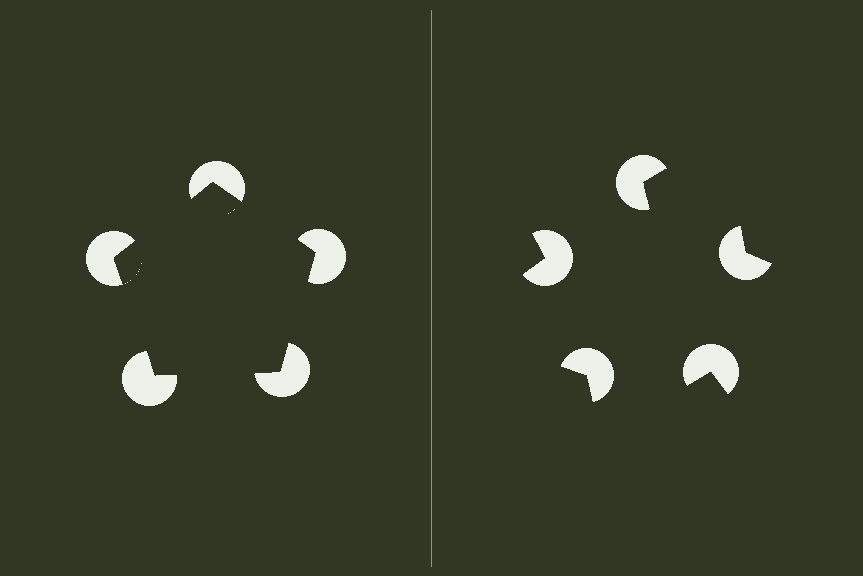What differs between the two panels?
The pac-man discs are positioned identically on both sides; only the wedge orientations differ. On the left they align to a pentagon; on the right they are misaligned.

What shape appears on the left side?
An illusory pentagon.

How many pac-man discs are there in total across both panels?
10 — 5 on each side.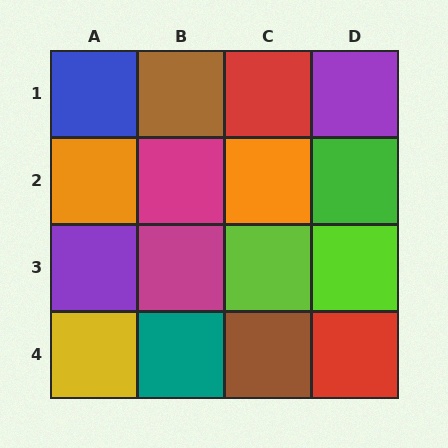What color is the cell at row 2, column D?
Green.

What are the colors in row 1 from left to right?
Blue, brown, red, purple.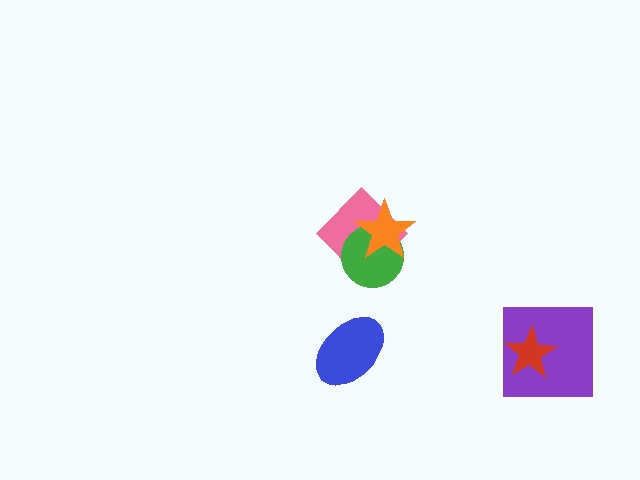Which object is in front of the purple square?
The red star is in front of the purple square.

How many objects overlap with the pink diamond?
2 objects overlap with the pink diamond.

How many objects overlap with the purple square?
1 object overlaps with the purple square.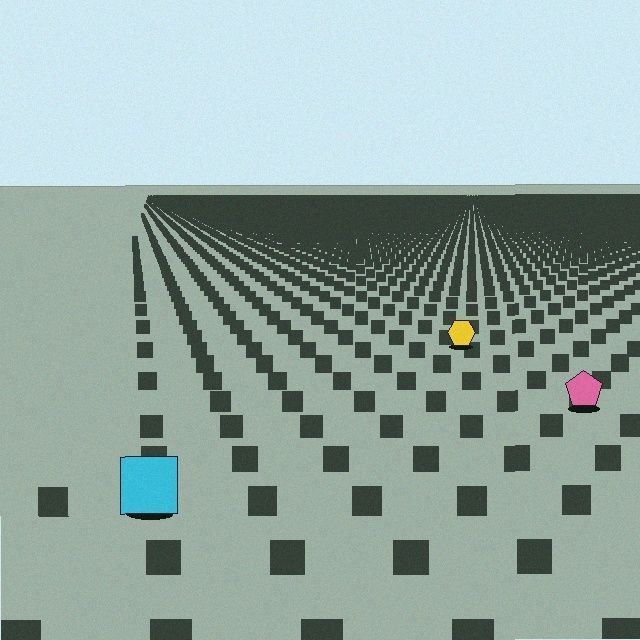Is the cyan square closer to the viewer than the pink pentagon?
Yes. The cyan square is closer — you can tell from the texture gradient: the ground texture is coarser near it.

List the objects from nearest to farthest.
From nearest to farthest: the cyan square, the pink pentagon, the yellow hexagon.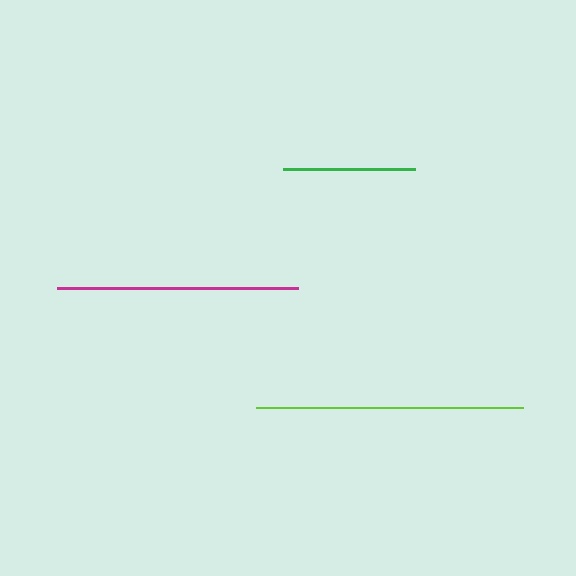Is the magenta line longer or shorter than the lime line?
The lime line is longer than the magenta line.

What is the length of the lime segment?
The lime segment is approximately 267 pixels long.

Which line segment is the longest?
The lime line is the longest at approximately 267 pixels.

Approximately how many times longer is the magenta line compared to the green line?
The magenta line is approximately 1.8 times the length of the green line.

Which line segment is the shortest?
The green line is the shortest at approximately 132 pixels.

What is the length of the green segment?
The green segment is approximately 132 pixels long.